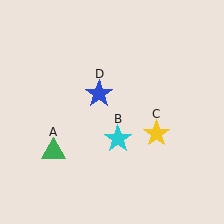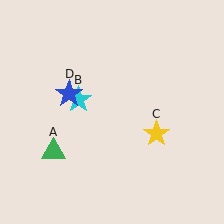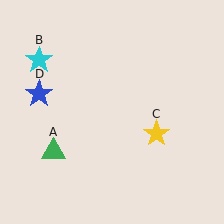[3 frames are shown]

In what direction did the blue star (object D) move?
The blue star (object D) moved left.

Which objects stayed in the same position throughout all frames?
Green triangle (object A) and yellow star (object C) remained stationary.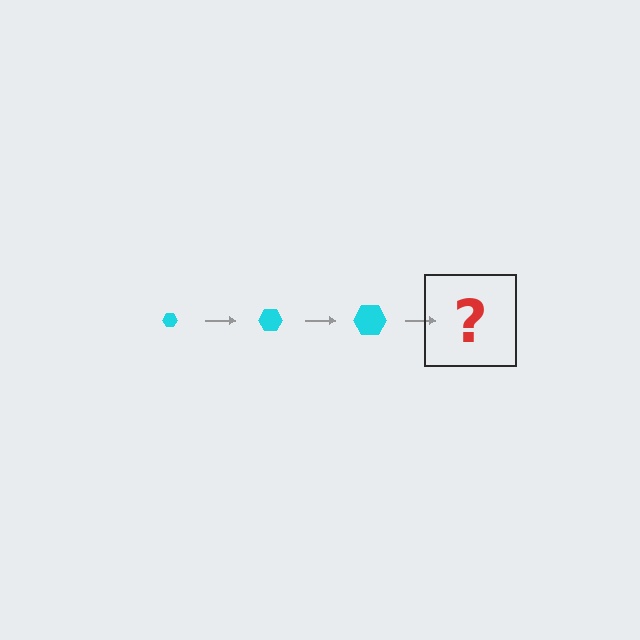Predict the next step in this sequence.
The next step is a cyan hexagon, larger than the previous one.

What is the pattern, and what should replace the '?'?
The pattern is that the hexagon gets progressively larger each step. The '?' should be a cyan hexagon, larger than the previous one.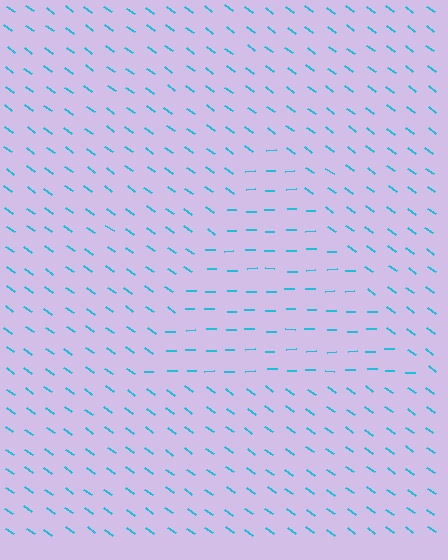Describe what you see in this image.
The image is filled with small cyan line segments. A triangle region in the image has lines oriented differently from the surrounding lines, creating a visible texture boundary.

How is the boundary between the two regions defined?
The boundary is defined purely by a change in line orientation (approximately 37 degrees difference). All lines are the same color and thickness.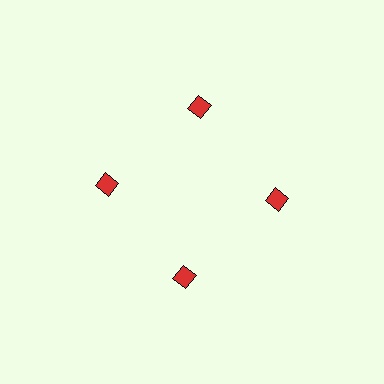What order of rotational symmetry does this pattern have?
This pattern has 4-fold rotational symmetry.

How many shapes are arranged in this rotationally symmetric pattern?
There are 4 shapes, arranged in 4 groups of 1.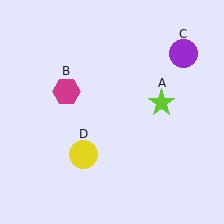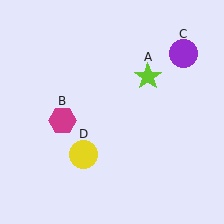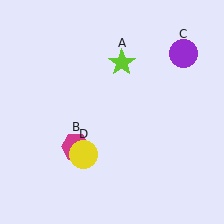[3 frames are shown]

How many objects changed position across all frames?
2 objects changed position: lime star (object A), magenta hexagon (object B).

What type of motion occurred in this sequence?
The lime star (object A), magenta hexagon (object B) rotated counterclockwise around the center of the scene.